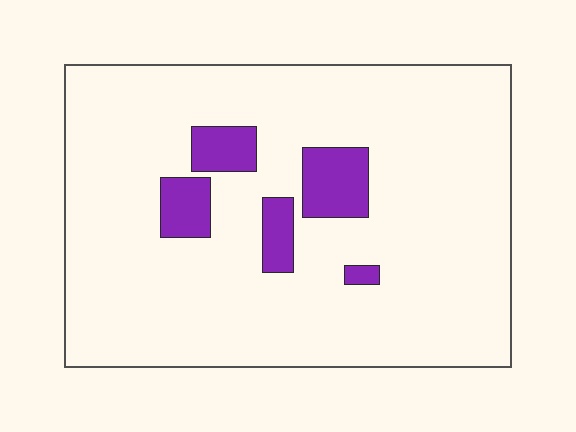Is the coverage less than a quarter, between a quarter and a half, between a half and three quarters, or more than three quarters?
Less than a quarter.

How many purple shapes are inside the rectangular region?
5.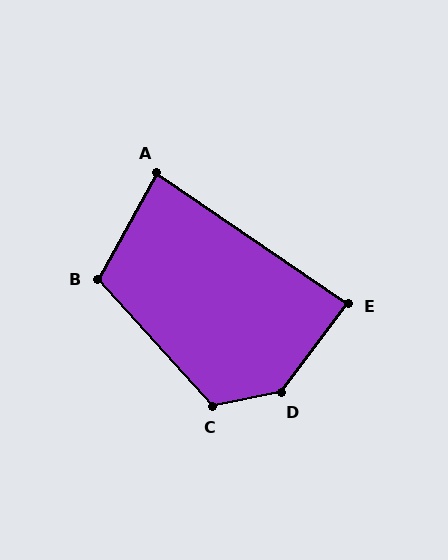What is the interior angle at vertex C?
Approximately 121 degrees (obtuse).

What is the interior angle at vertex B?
Approximately 109 degrees (obtuse).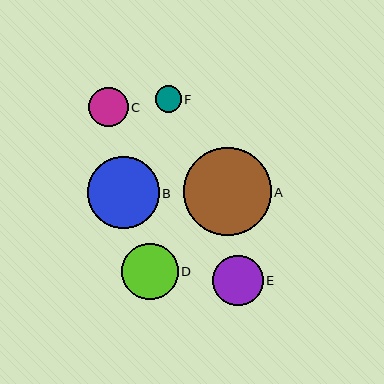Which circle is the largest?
Circle A is the largest with a size of approximately 88 pixels.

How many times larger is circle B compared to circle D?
Circle B is approximately 1.3 times the size of circle D.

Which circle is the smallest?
Circle F is the smallest with a size of approximately 26 pixels.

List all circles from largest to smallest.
From largest to smallest: A, B, D, E, C, F.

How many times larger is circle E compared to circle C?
Circle E is approximately 1.3 times the size of circle C.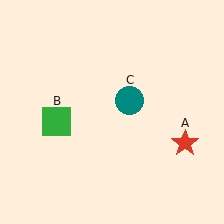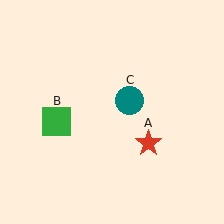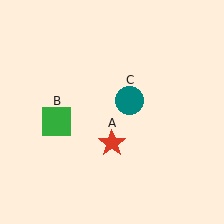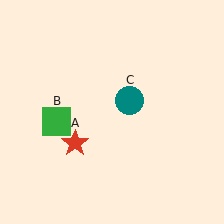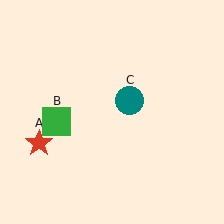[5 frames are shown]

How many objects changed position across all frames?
1 object changed position: red star (object A).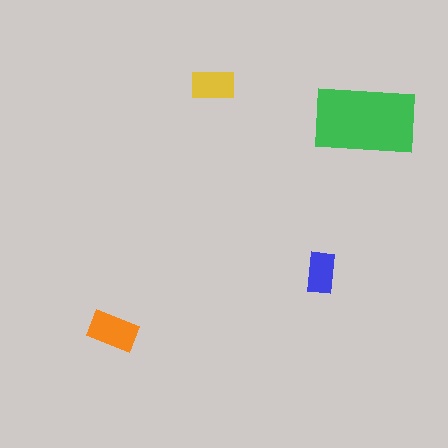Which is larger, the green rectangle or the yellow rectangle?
The green one.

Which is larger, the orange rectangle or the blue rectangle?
The orange one.